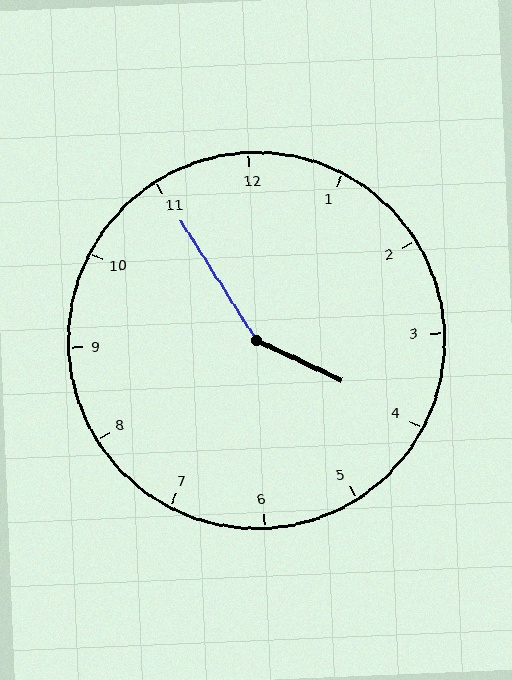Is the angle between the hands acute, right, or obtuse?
It is obtuse.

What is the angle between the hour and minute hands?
Approximately 148 degrees.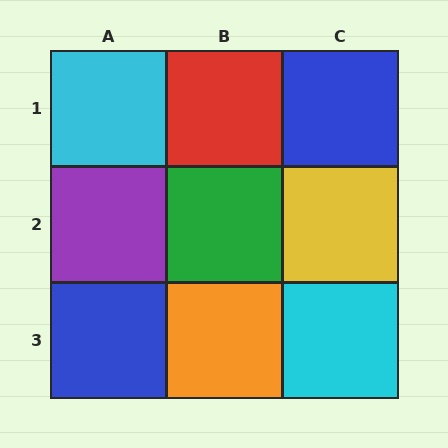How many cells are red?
1 cell is red.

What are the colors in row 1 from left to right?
Cyan, red, blue.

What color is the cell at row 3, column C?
Cyan.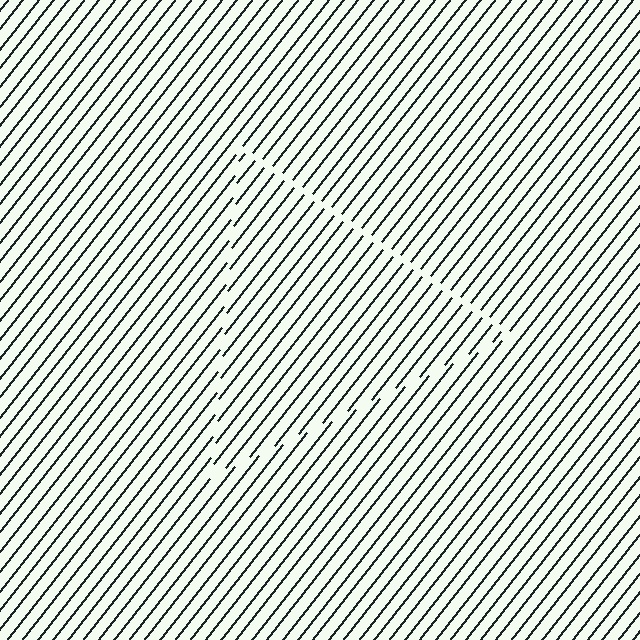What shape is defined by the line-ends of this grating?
An illusory triangle. The interior of the shape contains the same grating, shifted by half a period — the contour is defined by the phase discontinuity where line-ends from the inner and outer gratings abut.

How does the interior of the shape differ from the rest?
The interior of the shape contains the same grating, shifted by half a period — the contour is defined by the phase discontinuity where line-ends from the inner and outer gratings abut.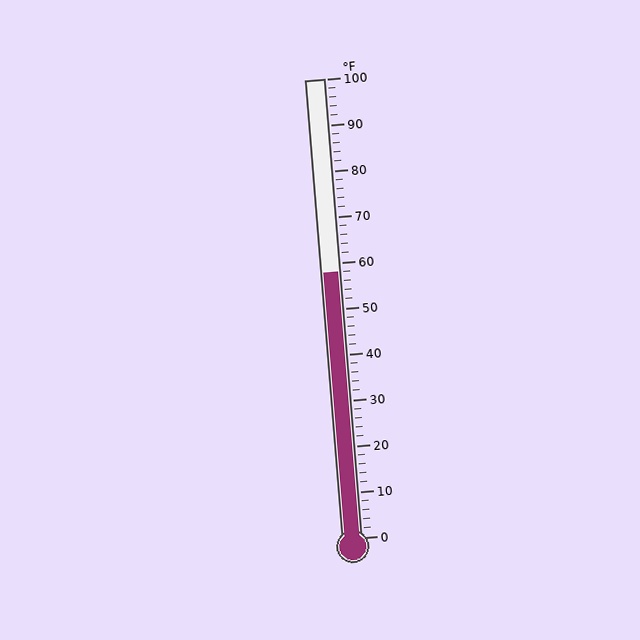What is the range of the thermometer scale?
The thermometer scale ranges from 0°F to 100°F.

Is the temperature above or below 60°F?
The temperature is below 60°F.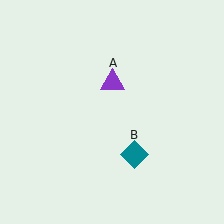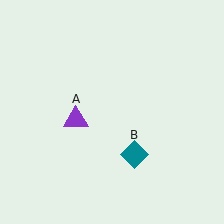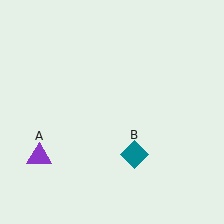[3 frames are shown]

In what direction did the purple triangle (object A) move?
The purple triangle (object A) moved down and to the left.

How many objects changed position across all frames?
1 object changed position: purple triangle (object A).